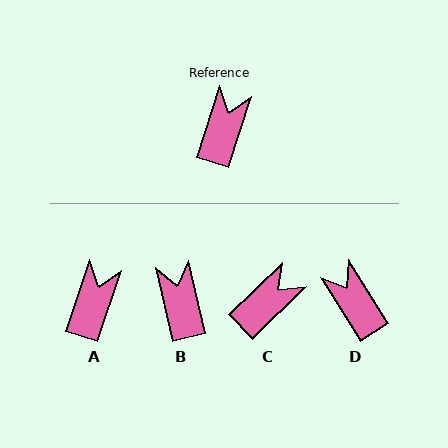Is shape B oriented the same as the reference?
No, it is off by about 31 degrees.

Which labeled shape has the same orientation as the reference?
A.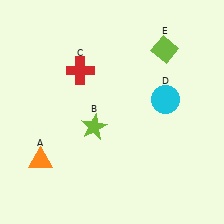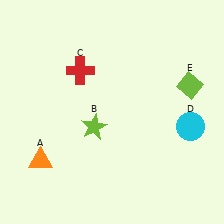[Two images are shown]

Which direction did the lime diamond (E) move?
The lime diamond (E) moved down.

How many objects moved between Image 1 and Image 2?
2 objects moved between the two images.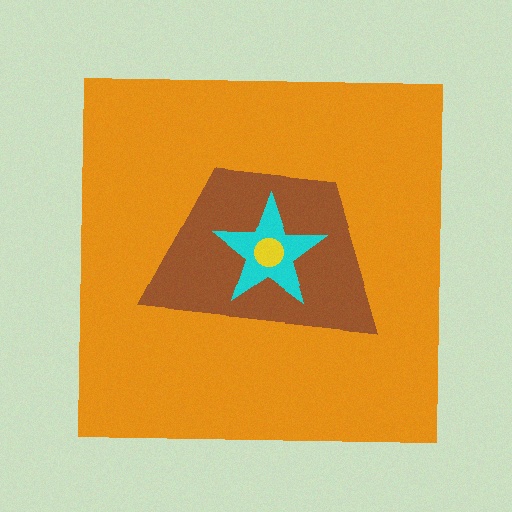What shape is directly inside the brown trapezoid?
The cyan star.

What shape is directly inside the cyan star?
The yellow circle.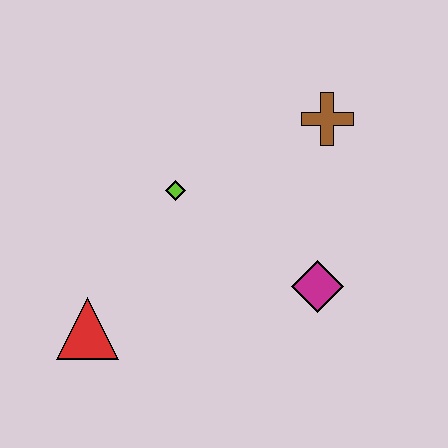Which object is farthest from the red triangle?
The brown cross is farthest from the red triangle.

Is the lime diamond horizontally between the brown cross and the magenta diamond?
No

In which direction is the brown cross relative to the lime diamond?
The brown cross is to the right of the lime diamond.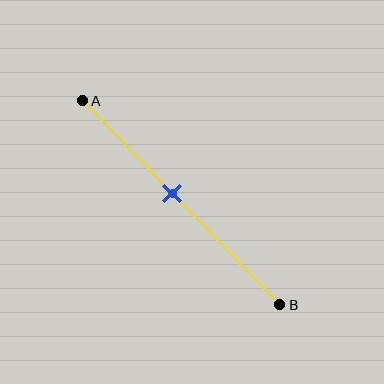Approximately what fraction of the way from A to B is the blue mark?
The blue mark is approximately 45% of the way from A to B.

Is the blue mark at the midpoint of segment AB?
No, the mark is at about 45% from A, not at the 50% midpoint.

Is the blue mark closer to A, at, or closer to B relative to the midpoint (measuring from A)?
The blue mark is closer to point A than the midpoint of segment AB.